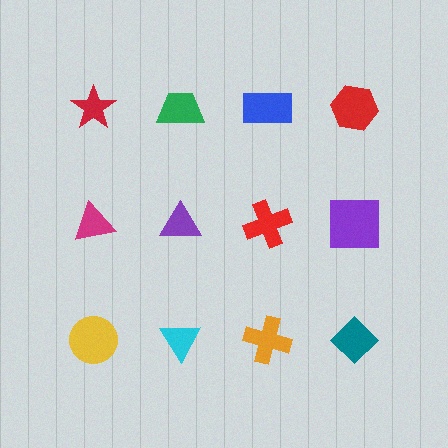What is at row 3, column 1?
A yellow circle.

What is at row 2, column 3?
A red cross.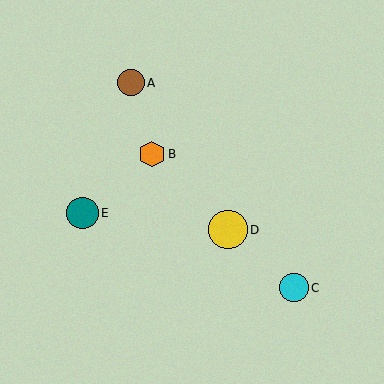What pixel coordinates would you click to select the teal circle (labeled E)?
Click at (83, 213) to select the teal circle E.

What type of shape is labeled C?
Shape C is a cyan circle.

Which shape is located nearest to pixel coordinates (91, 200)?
The teal circle (labeled E) at (83, 213) is nearest to that location.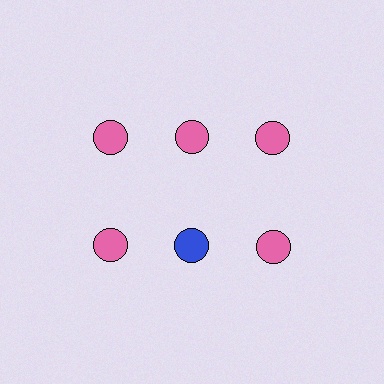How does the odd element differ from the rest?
It has a different color: blue instead of pink.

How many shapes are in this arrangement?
There are 6 shapes arranged in a grid pattern.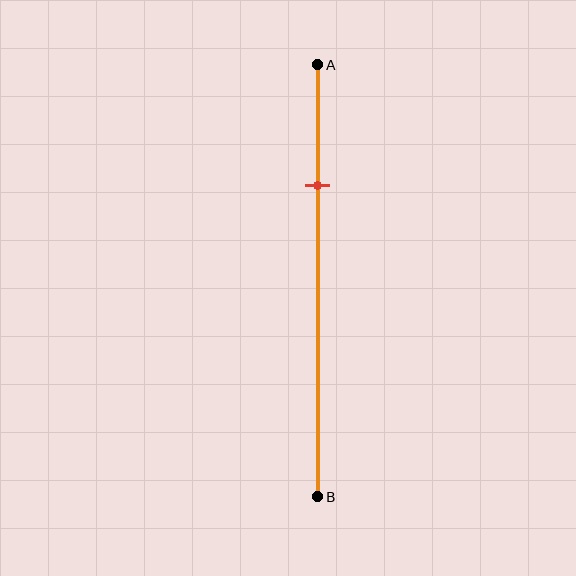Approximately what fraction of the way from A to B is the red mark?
The red mark is approximately 30% of the way from A to B.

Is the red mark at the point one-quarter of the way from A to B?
Yes, the mark is approximately at the one-quarter point.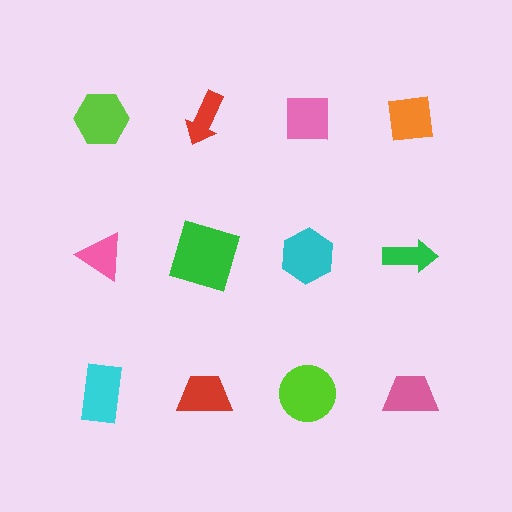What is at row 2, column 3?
A cyan hexagon.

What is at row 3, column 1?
A cyan rectangle.